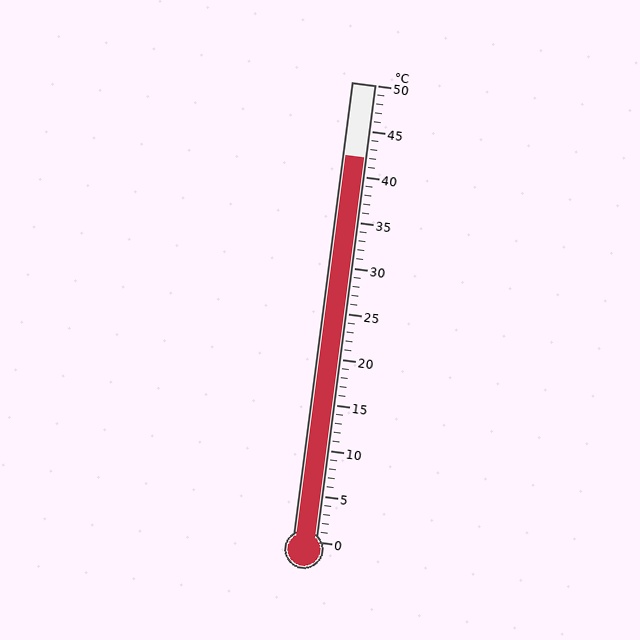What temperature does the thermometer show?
The thermometer shows approximately 42°C.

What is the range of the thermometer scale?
The thermometer scale ranges from 0°C to 50°C.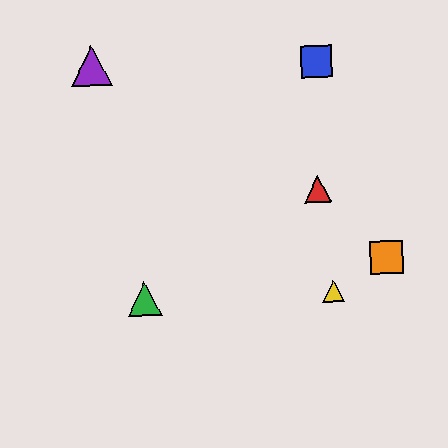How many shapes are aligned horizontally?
2 shapes (the green triangle, the yellow triangle) are aligned horizontally.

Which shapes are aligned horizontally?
The green triangle, the yellow triangle are aligned horizontally.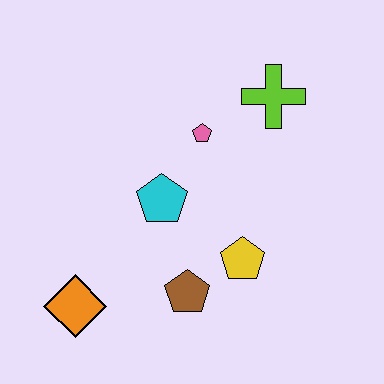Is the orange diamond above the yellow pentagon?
No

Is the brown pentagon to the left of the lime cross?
Yes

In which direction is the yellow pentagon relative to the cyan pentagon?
The yellow pentagon is to the right of the cyan pentagon.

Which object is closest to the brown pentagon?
The yellow pentagon is closest to the brown pentagon.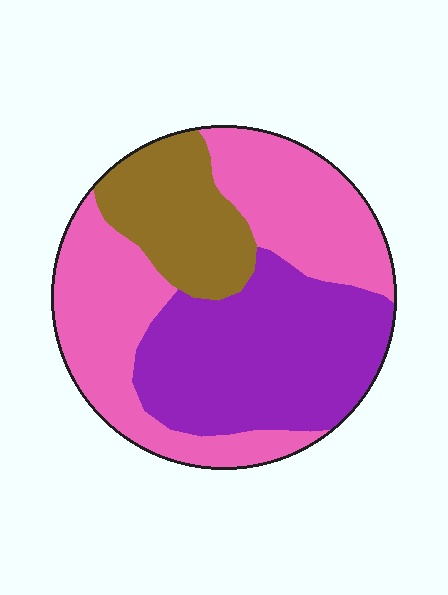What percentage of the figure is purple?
Purple takes up about three eighths (3/8) of the figure.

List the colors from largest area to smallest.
From largest to smallest: pink, purple, brown.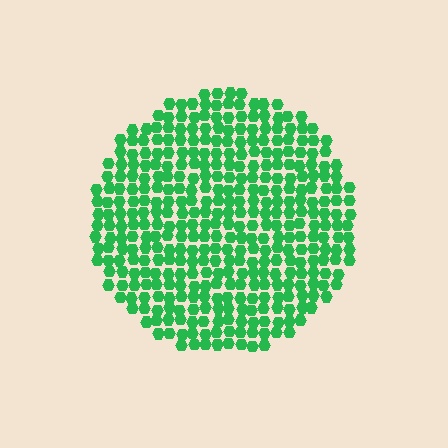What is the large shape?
The large shape is a circle.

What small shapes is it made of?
It is made of small hexagons.